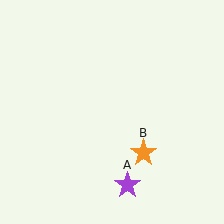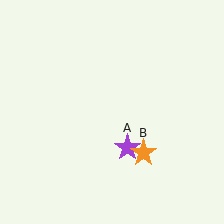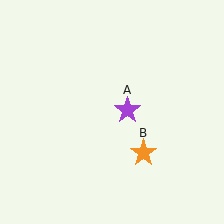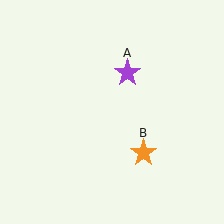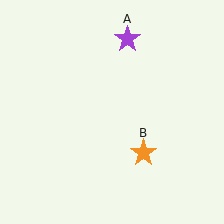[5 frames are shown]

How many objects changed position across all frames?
1 object changed position: purple star (object A).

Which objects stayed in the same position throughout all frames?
Orange star (object B) remained stationary.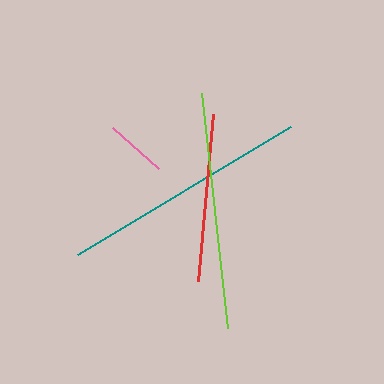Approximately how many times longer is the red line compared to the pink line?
The red line is approximately 2.7 times the length of the pink line.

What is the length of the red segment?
The red segment is approximately 167 pixels long.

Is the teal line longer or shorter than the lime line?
The teal line is longer than the lime line.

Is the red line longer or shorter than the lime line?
The lime line is longer than the red line.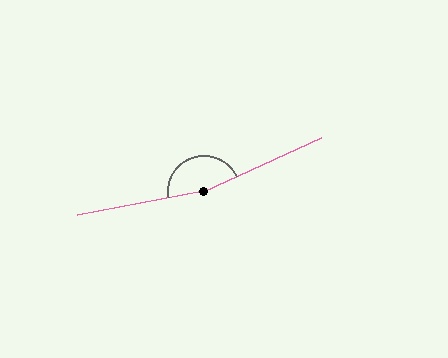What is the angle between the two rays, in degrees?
Approximately 166 degrees.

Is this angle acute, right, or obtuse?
It is obtuse.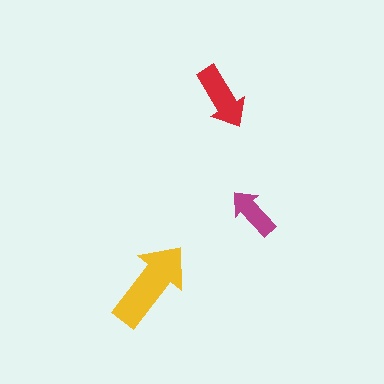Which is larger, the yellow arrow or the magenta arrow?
The yellow one.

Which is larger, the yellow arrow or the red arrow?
The yellow one.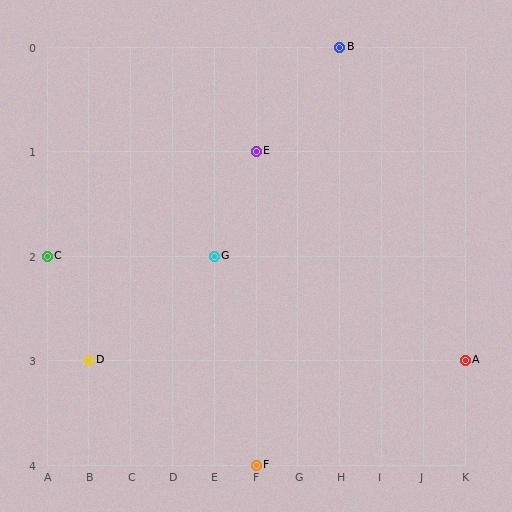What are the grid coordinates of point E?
Point E is at grid coordinates (F, 1).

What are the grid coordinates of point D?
Point D is at grid coordinates (B, 3).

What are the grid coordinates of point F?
Point F is at grid coordinates (F, 4).